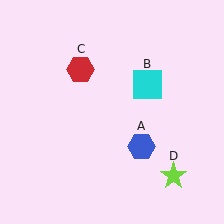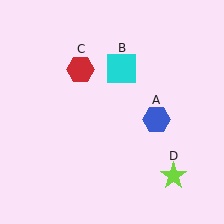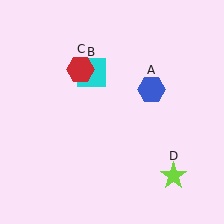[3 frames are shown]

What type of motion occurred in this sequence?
The blue hexagon (object A), cyan square (object B) rotated counterclockwise around the center of the scene.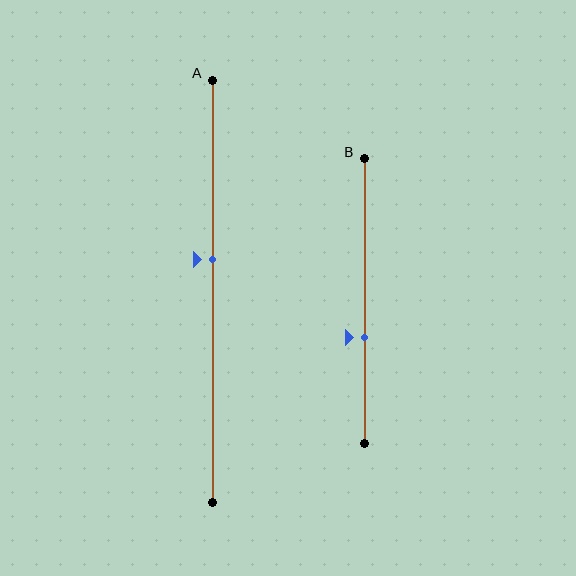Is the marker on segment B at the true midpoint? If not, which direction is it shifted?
No, the marker on segment B is shifted downward by about 13% of the segment length.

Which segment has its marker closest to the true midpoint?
Segment A has its marker closest to the true midpoint.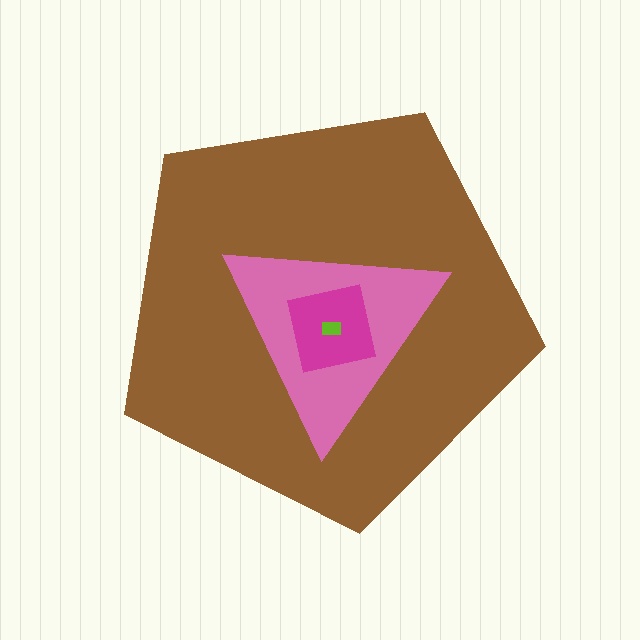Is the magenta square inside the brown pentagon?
Yes.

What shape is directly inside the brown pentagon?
The pink triangle.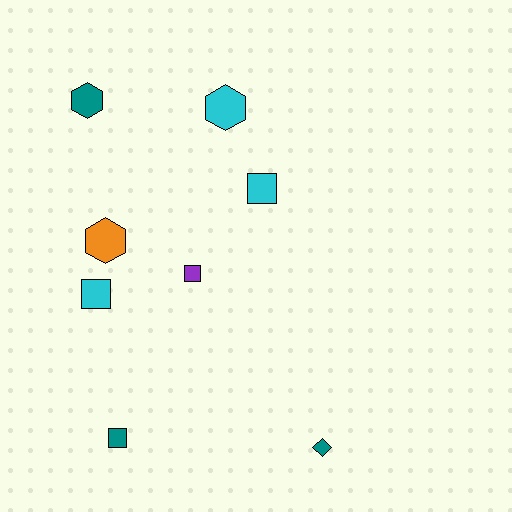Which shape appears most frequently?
Square, with 4 objects.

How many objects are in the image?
There are 8 objects.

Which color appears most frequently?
Teal, with 3 objects.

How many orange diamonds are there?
There are no orange diamonds.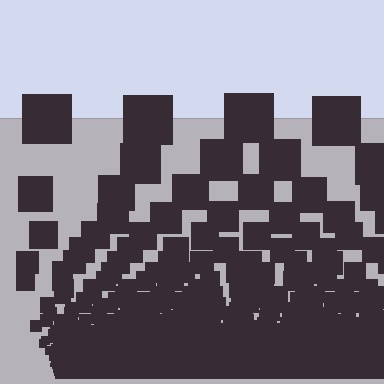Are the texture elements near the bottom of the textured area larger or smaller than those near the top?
Smaller. The gradient is inverted — elements near the bottom are smaller and denser.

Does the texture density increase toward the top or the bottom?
Density increases toward the bottom.